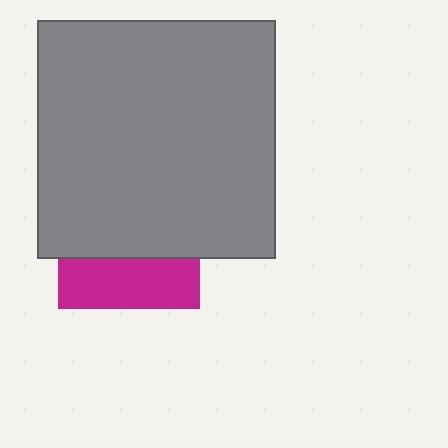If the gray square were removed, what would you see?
You would see the complete magenta square.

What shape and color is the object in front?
The object in front is a gray square.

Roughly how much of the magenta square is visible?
A small part of it is visible (roughly 35%).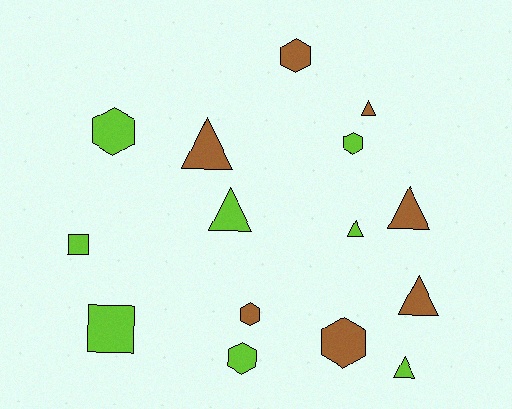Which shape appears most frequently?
Triangle, with 7 objects.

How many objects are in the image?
There are 15 objects.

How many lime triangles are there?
There are 3 lime triangles.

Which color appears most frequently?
Lime, with 8 objects.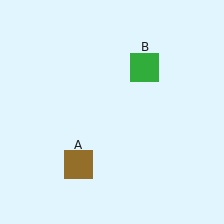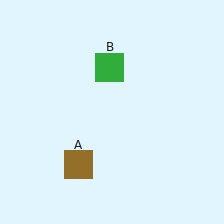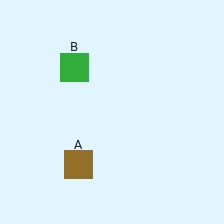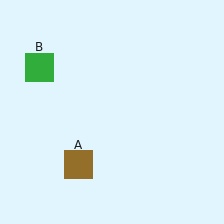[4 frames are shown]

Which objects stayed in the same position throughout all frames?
Brown square (object A) remained stationary.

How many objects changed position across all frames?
1 object changed position: green square (object B).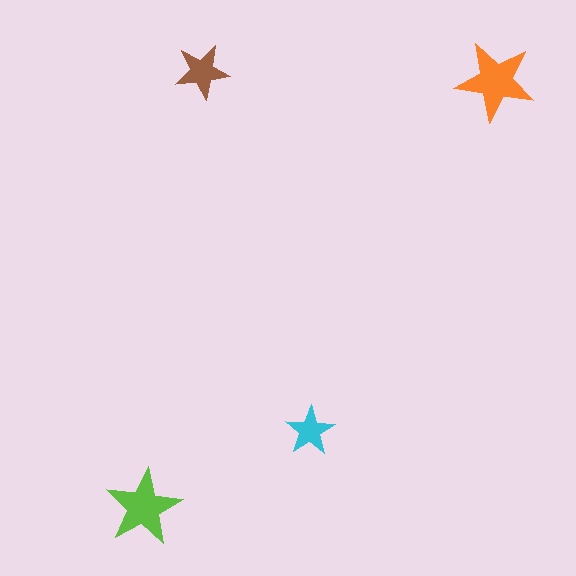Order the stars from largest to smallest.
the orange one, the lime one, the brown one, the cyan one.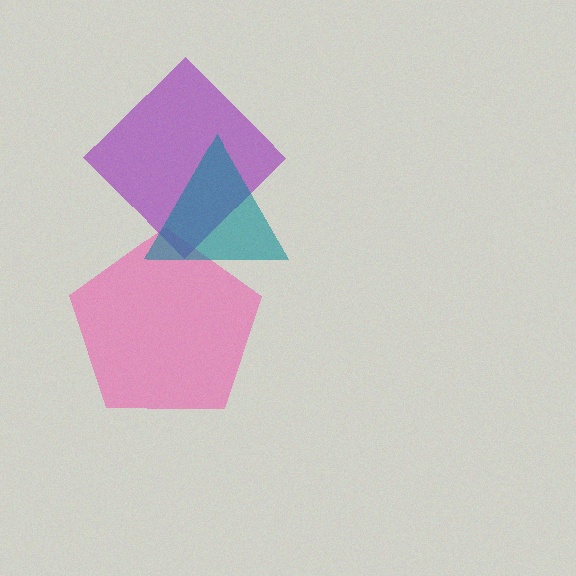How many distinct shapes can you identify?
There are 3 distinct shapes: a pink pentagon, a purple diamond, a teal triangle.